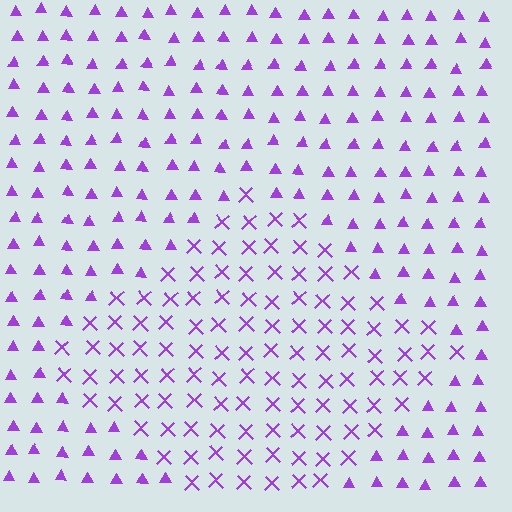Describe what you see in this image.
The image is filled with small purple elements arranged in a uniform grid. A diamond-shaped region contains X marks, while the surrounding area contains triangles. The boundary is defined purely by the change in element shape.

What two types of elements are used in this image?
The image uses X marks inside the diamond region and triangles outside it.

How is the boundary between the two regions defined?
The boundary is defined by a change in element shape: X marks inside vs. triangles outside. All elements share the same color and spacing.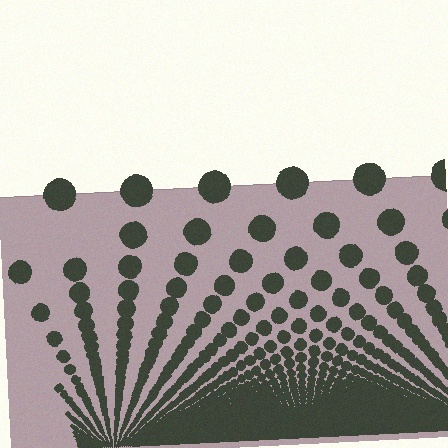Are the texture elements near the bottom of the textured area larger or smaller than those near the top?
Smaller. The gradient is inverted — elements near the bottom are smaller and denser.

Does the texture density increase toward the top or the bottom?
Density increases toward the bottom.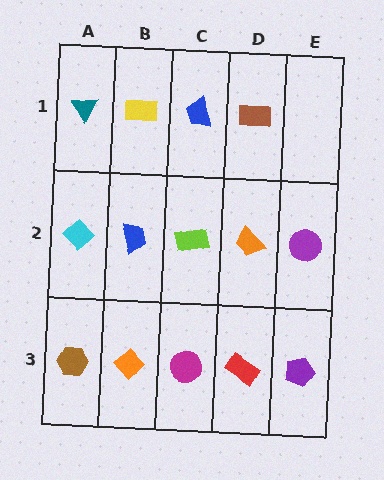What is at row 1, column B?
A yellow rectangle.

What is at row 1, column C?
A blue trapezoid.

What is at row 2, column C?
A lime rectangle.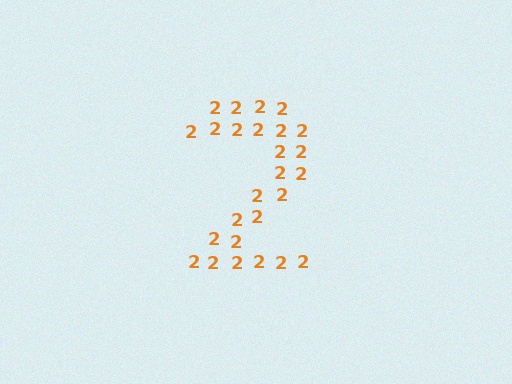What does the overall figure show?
The overall figure shows the digit 2.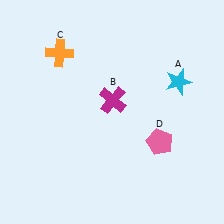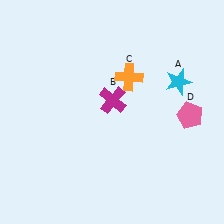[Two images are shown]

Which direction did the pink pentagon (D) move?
The pink pentagon (D) moved right.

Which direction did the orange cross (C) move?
The orange cross (C) moved right.